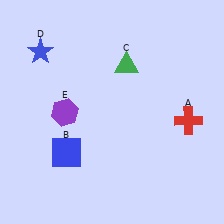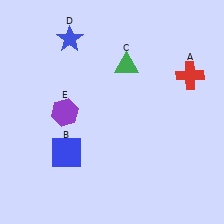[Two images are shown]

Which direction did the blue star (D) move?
The blue star (D) moved right.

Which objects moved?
The objects that moved are: the red cross (A), the blue star (D).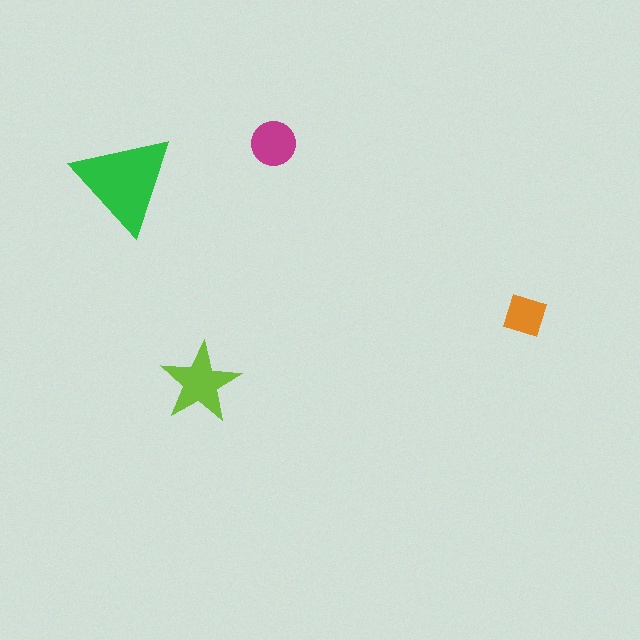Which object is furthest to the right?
The orange square is rightmost.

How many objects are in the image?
There are 4 objects in the image.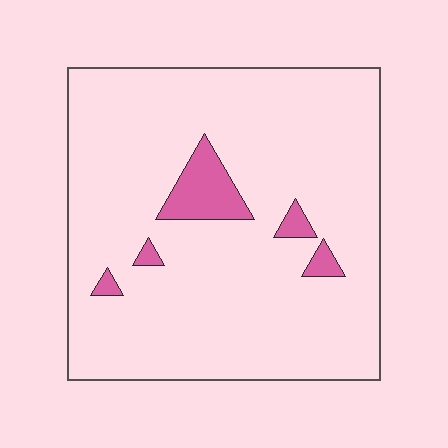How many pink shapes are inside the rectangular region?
5.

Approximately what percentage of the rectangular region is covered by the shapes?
Approximately 5%.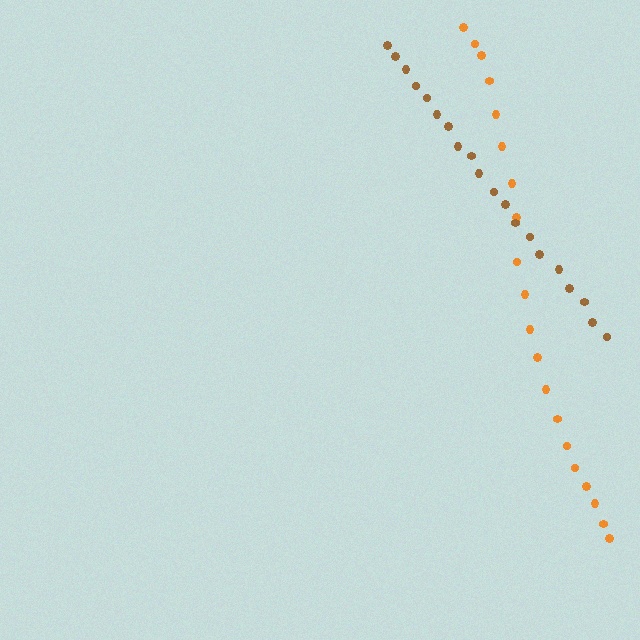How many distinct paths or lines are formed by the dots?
There are 2 distinct paths.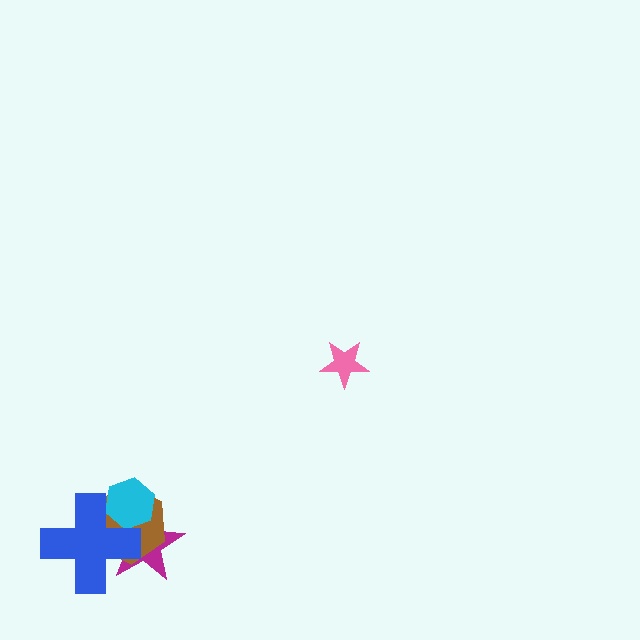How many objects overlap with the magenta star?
3 objects overlap with the magenta star.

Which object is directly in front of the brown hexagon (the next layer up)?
The cyan hexagon is directly in front of the brown hexagon.